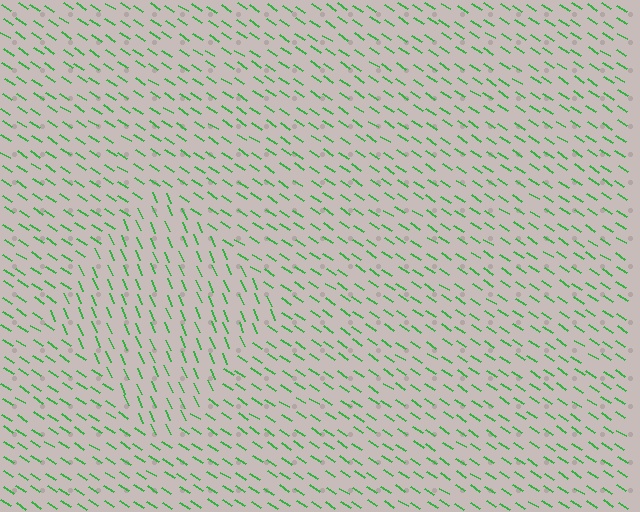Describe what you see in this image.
The image is filled with small green line segments. A diamond region in the image has lines oriented differently from the surrounding lines, creating a visible texture boundary.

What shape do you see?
I see a diamond.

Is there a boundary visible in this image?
Yes, there is a texture boundary formed by a change in line orientation.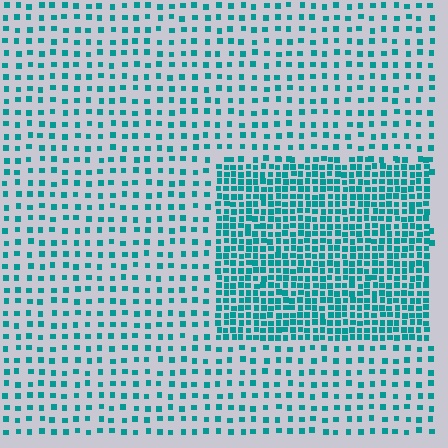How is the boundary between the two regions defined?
The boundary is defined by a change in element density (approximately 2.5x ratio). All elements are the same color, size, and shape.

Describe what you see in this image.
The image contains small teal elements arranged at two different densities. A rectangle-shaped region is visible where the elements are more densely packed than the surrounding area.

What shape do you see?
I see a rectangle.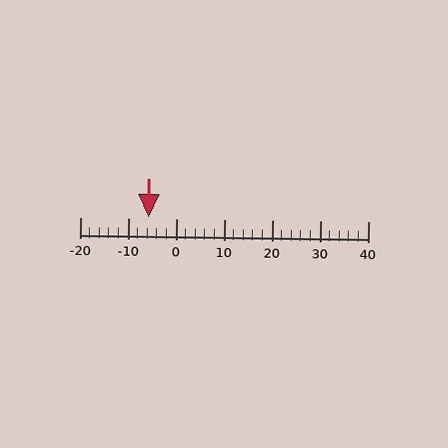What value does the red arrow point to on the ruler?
The red arrow points to approximately -6.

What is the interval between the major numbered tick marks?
The major tick marks are spaced 10 units apart.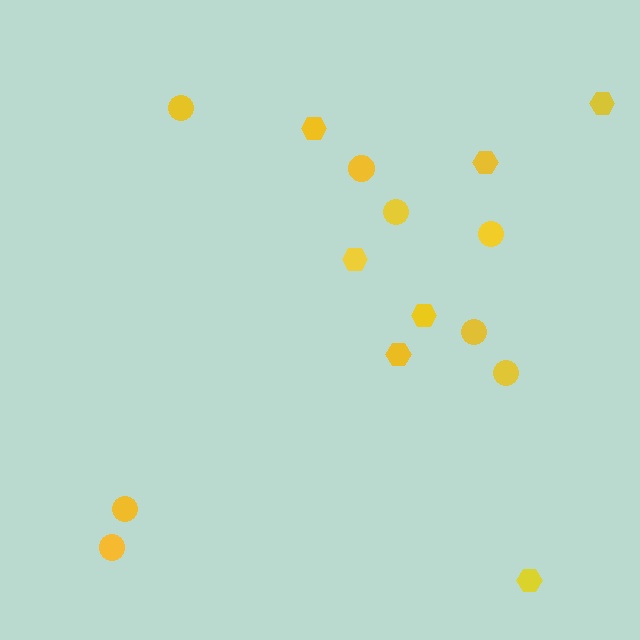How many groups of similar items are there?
There are 2 groups: one group of circles (8) and one group of hexagons (7).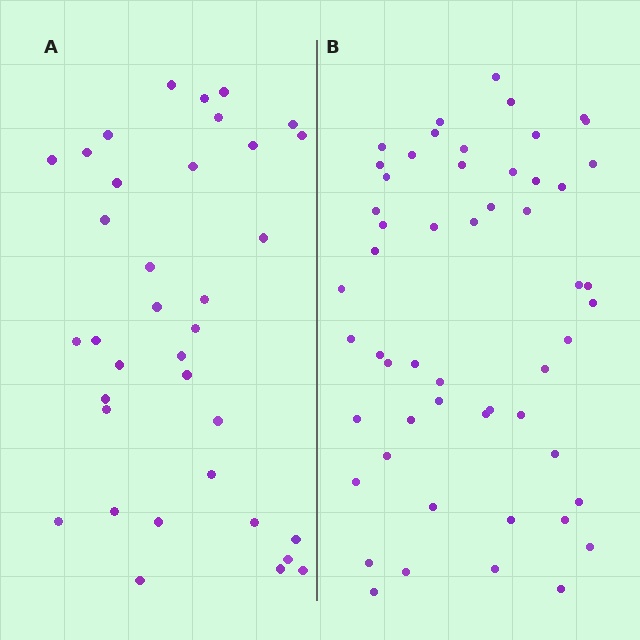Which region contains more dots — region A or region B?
Region B (the right region) has more dots.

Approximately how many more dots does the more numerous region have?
Region B has approximately 20 more dots than region A.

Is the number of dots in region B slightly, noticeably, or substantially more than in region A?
Region B has substantially more. The ratio is roughly 1.5 to 1.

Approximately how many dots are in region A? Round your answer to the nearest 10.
About 40 dots. (The exact count is 36, which rounds to 40.)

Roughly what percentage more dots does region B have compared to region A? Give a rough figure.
About 50% more.